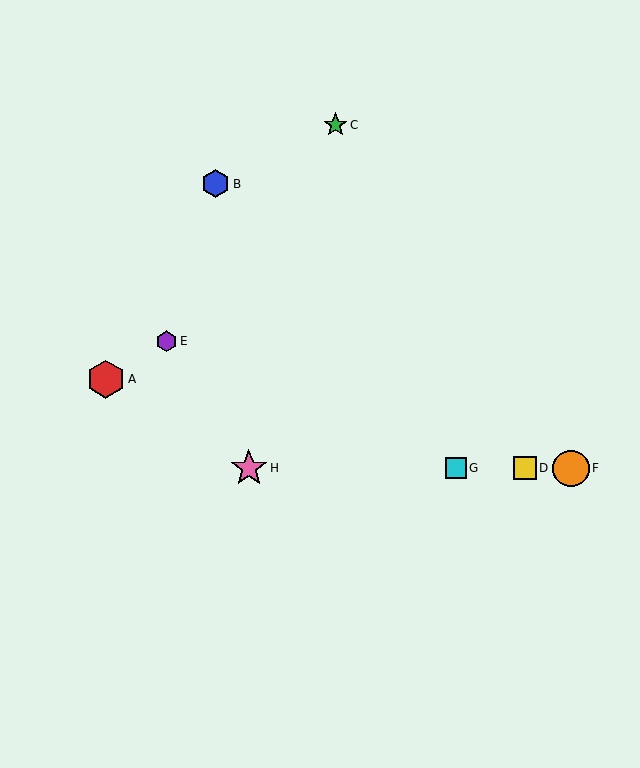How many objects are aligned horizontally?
4 objects (D, F, G, H) are aligned horizontally.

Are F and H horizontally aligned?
Yes, both are at y≈468.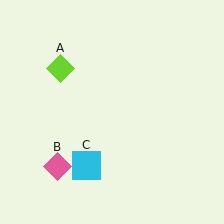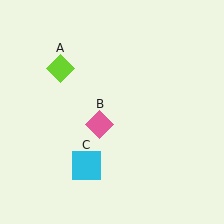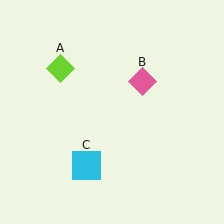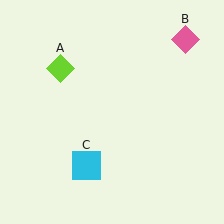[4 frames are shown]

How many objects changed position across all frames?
1 object changed position: pink diamond (object B).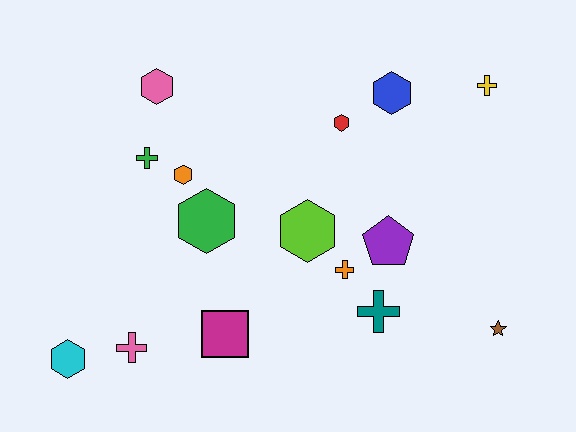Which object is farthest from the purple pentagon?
The cyan hexagon is farthest from the purple pentagon.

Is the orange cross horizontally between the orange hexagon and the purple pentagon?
Yes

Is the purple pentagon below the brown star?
No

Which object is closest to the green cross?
The orange hexagon is closest to the green cross.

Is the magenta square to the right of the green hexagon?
Yes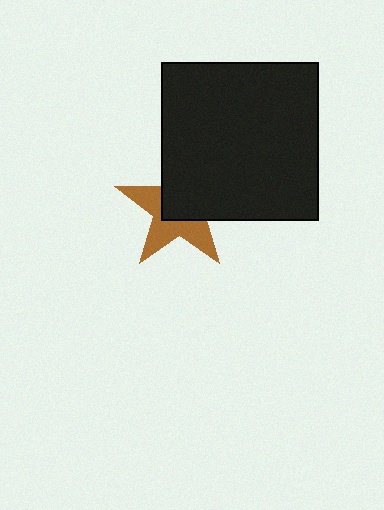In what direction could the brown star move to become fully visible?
The brown star could move toward the lower-left. That would shift it out from behind the black square entirely.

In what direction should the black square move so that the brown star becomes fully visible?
The black square should move toward the upper-right. That is the shortest direction to clear the overlap and leave the brown star fully visible.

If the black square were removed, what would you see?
You would see the complete brown star.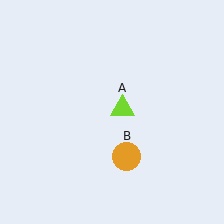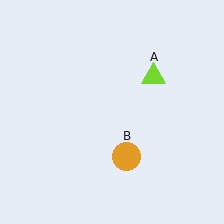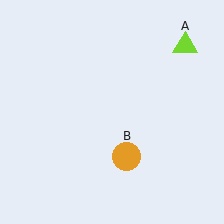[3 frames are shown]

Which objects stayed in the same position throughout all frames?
Orange circle (object B) remained stationary.